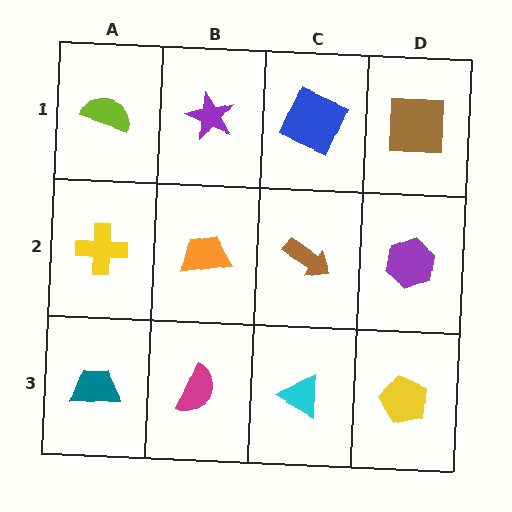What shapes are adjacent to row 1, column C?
A brown arrow (row 2, column C), a purple star (row 1, column B), a brown square (row 1, column D).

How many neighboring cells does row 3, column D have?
2.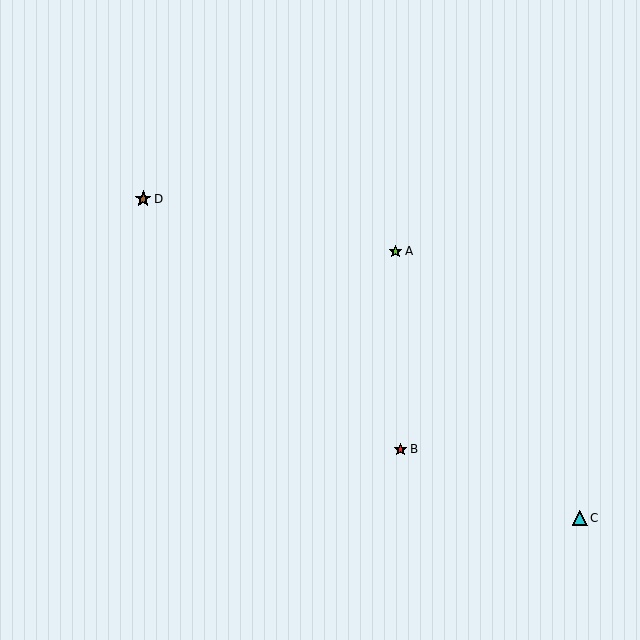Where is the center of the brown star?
The center of the brown star is at (143, 199).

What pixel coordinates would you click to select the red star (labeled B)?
Click at (401, 449) to select the red star B.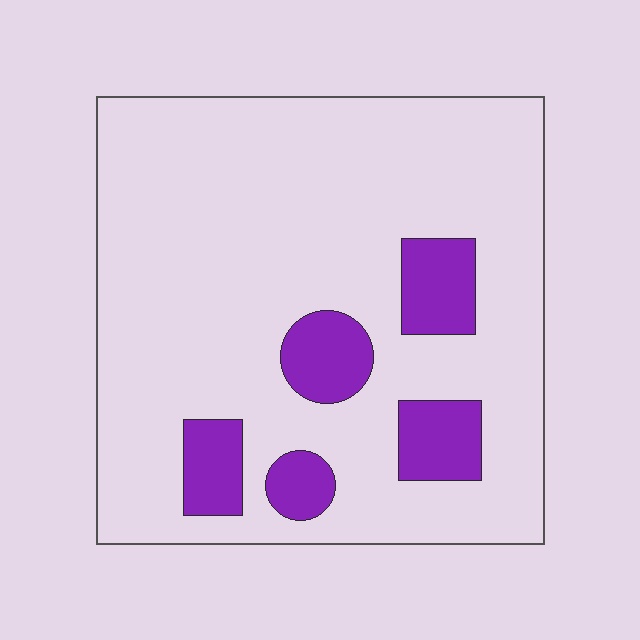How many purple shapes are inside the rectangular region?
5.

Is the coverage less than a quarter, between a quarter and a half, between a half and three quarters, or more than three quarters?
Less than a quarter.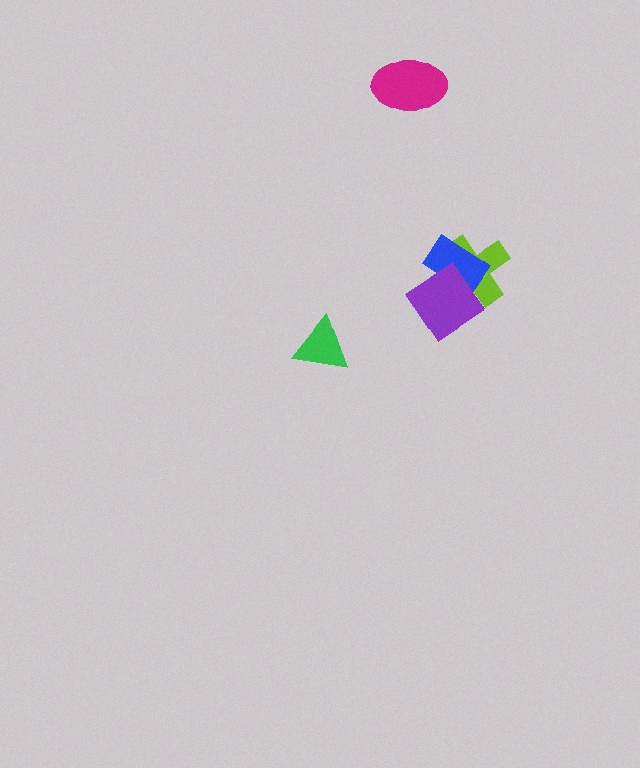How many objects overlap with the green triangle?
0 objects overlap with the green triangle.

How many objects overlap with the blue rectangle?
2 objects overlap with the blue rectangle.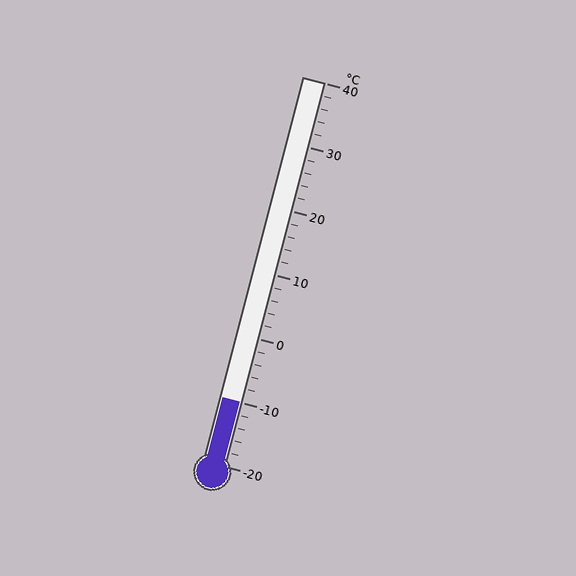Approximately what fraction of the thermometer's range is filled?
The thermometer is filled to approximately 15% of its range.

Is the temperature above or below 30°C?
The temperature is below 30°C.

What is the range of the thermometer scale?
The thermometer scale ranges from -20°C to 40°C.